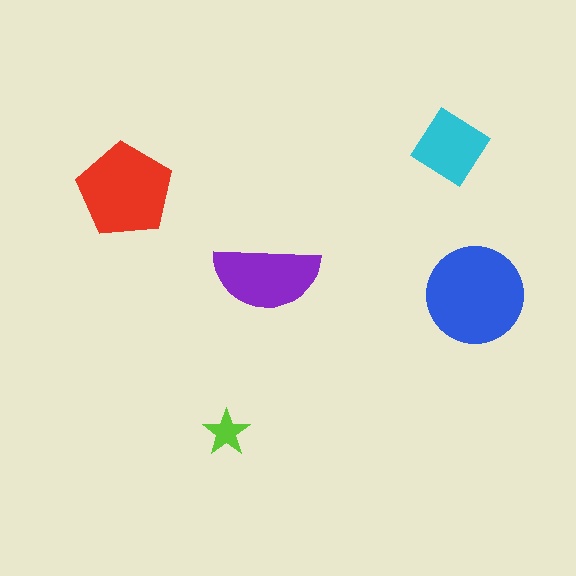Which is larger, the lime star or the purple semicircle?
The purple semicircle.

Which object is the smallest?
The lime star.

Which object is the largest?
The blue circle.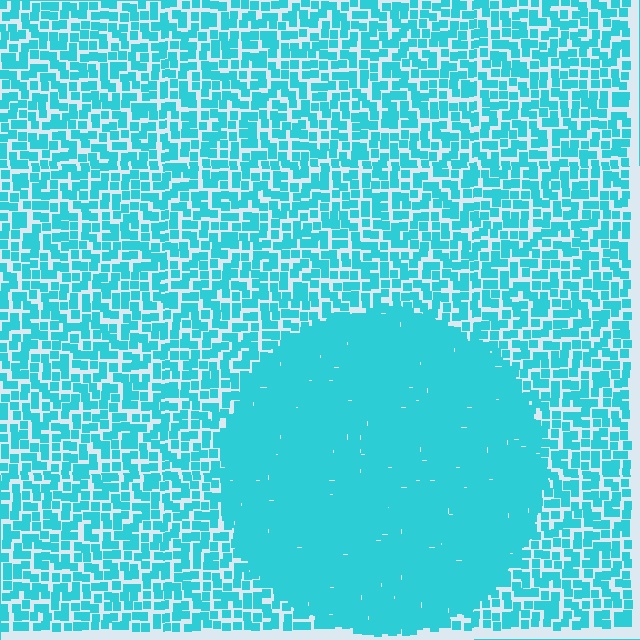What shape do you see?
I see a circle.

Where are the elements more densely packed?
The elements are more densely packed inside the circle boundary.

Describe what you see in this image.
The image contains small cyan elements arranged at two different densities. A circle-shaped region is visible where the elements are more densely packed than the surrounding area.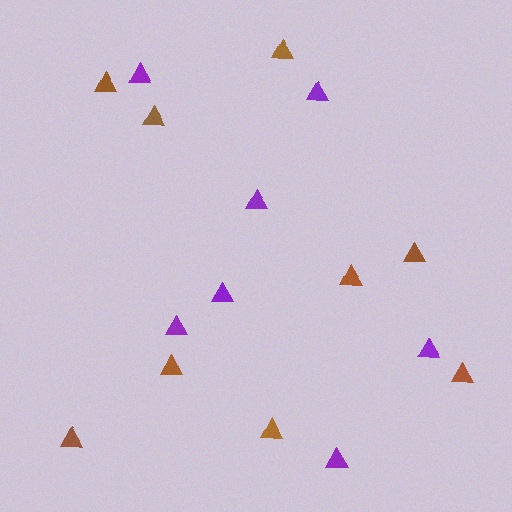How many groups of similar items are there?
There are 2 groups: one group of brown triangles (9) and one group of purple triangles (7).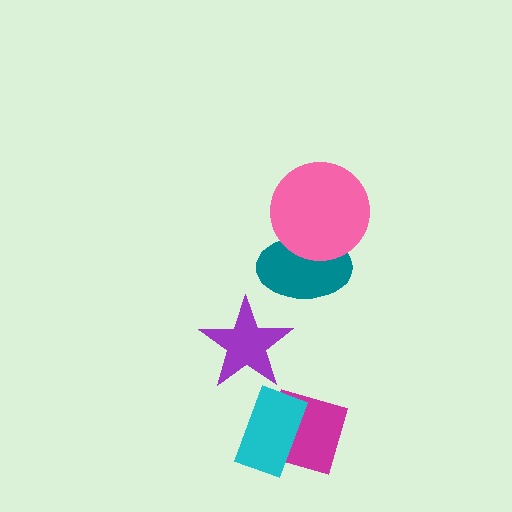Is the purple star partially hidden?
No, no other shape covers it.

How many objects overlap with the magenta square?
1 object overlaps with the magenta square.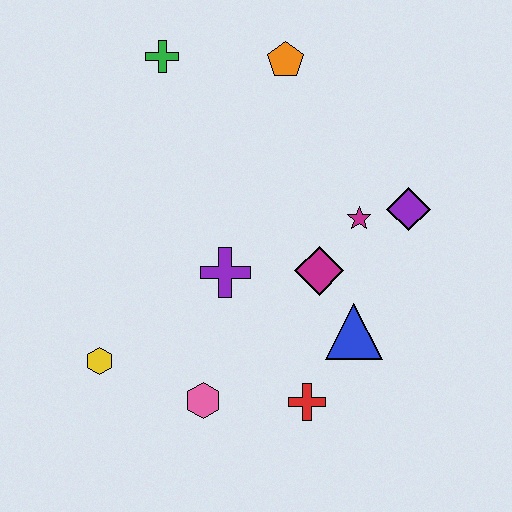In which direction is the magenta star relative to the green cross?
The magenta star is to the right of the green cross.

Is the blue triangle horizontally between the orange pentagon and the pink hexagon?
No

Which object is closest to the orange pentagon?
The green cross is closest to the orange pentagon.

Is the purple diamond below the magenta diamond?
No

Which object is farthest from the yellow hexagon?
The orange pentagon is farthest from the yellow hexagon.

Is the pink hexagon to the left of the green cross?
No